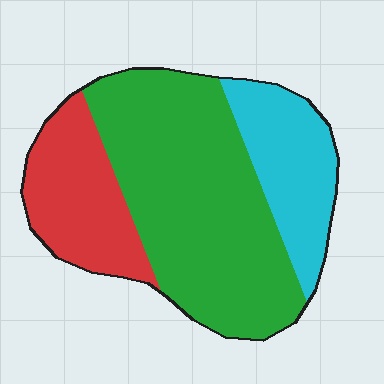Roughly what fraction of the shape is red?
Red covers around 25% of the shape.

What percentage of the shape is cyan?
Cyan takes up between a sixth and a third of the shape.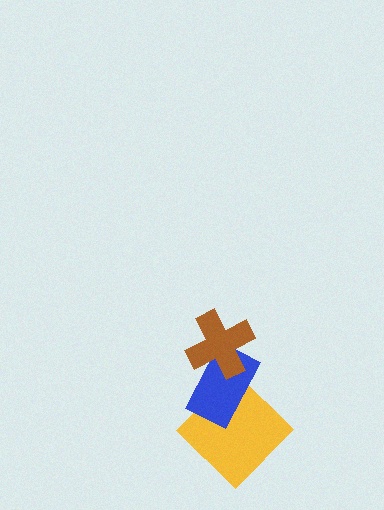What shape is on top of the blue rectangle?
The brown cross is on top of the blue rectangle.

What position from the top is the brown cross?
The brown cross is 1st from the top.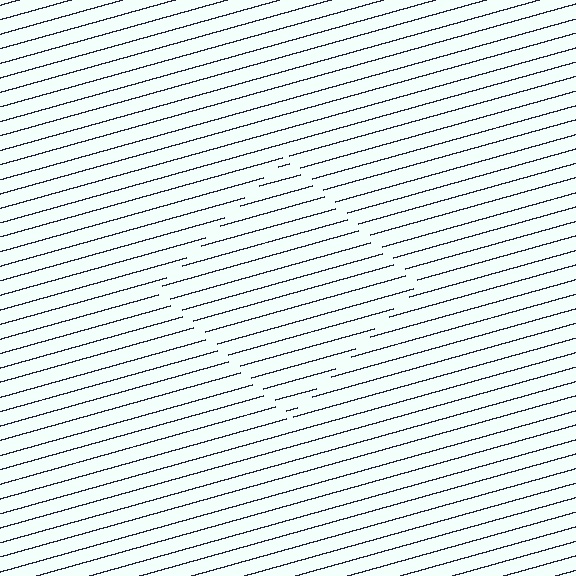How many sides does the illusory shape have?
4 sides — the line-ends trace a square.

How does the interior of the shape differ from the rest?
The interior of the shape contains the same grating, shifted by half a period — the contour is defined by the phase discontinuity where line-ends from the inner and outer gratings abut.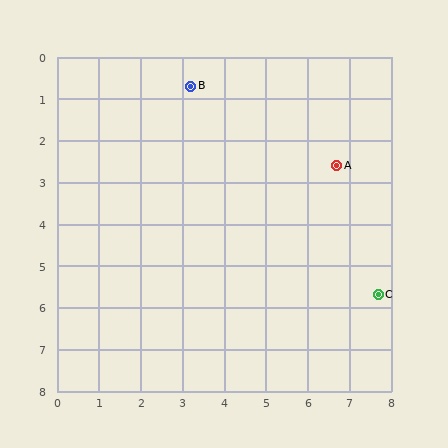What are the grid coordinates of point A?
Point A is at approximately (6.7, 2.6).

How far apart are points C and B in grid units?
Points C and B are about 6.7 grid units apart.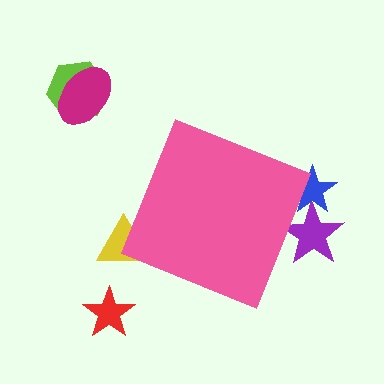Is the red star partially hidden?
No, the red star is fully visible.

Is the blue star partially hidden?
Yes, the blue star is partially hidden behind the pink diamond.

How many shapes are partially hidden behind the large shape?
3 shapes are partially hidden.